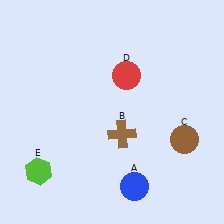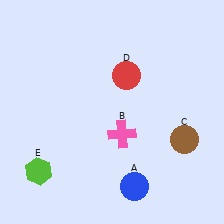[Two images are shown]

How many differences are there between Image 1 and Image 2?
There is 1 difference between the two images.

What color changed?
The cross (B) changed from brown in Image 1 to pink in Image 2.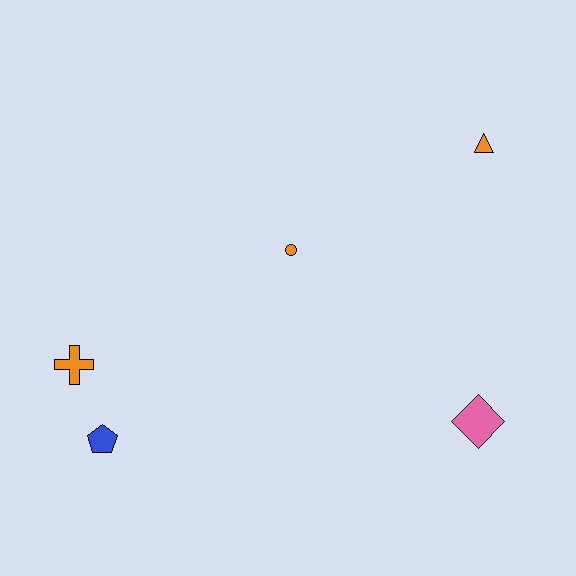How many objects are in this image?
There are 5 objects.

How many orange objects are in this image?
There are 3 orange objects.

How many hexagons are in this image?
There are no hexagons.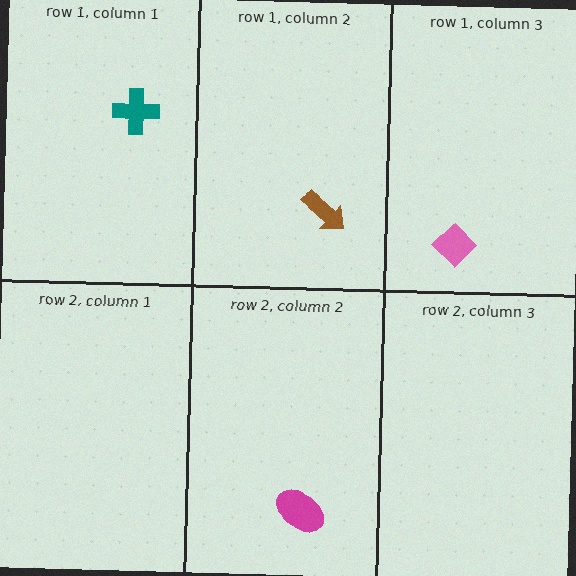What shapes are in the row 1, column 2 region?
The brown arrow.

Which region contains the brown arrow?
The row 1, column 2 region.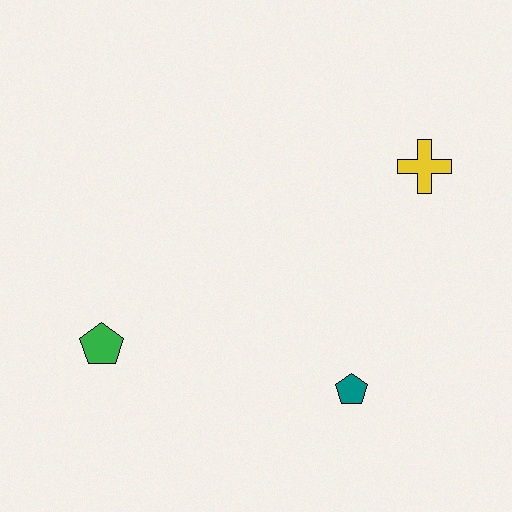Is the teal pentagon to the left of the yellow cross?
Yes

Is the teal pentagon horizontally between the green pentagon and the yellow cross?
Yes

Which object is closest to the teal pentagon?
The yellow cross is closest to the teal pentagon.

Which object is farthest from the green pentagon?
The yellow cross is farthest from the green pentagon.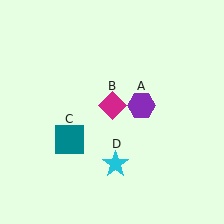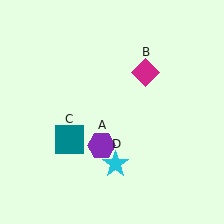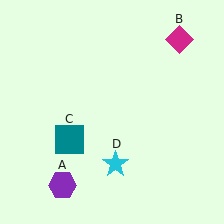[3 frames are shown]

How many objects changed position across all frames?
2 objects changed position: purple hexagon (object A), magenta diamond (object B).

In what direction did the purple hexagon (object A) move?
The purple hexagon (object A) moved down and to the left.